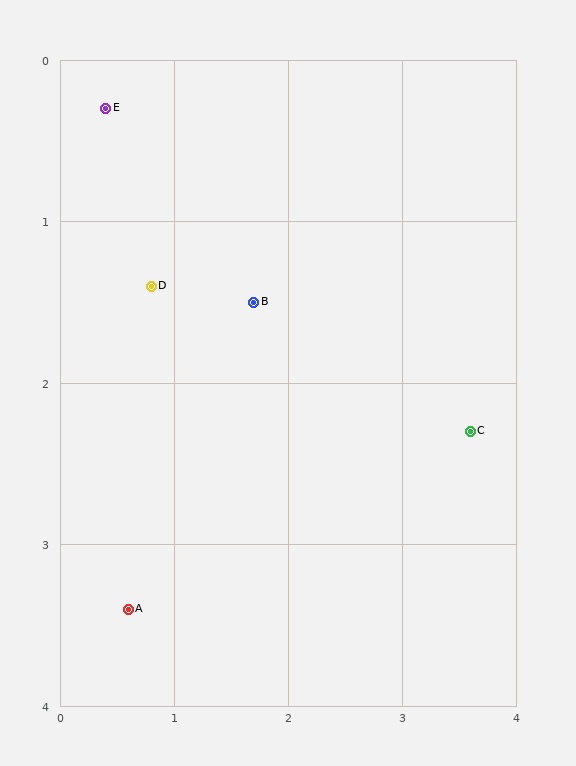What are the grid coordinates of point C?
Point C is at approximately (3.6, 2.3).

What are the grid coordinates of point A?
Point A is at approximately (0.6, 3.4).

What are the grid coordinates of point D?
Point D is at approximately (0.8, 1.4).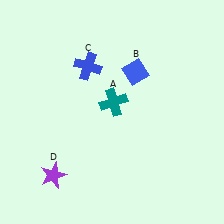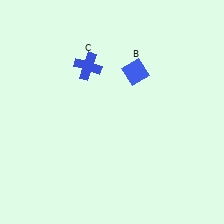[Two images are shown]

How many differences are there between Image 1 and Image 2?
There are 2 differences between the two images.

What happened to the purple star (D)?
The purple star (D) was removed in Image 2. It was in the bottom-left area of Image 1.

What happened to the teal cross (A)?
The teal cross (A) was removed in Image 2. It was in the top-right area of Image 1.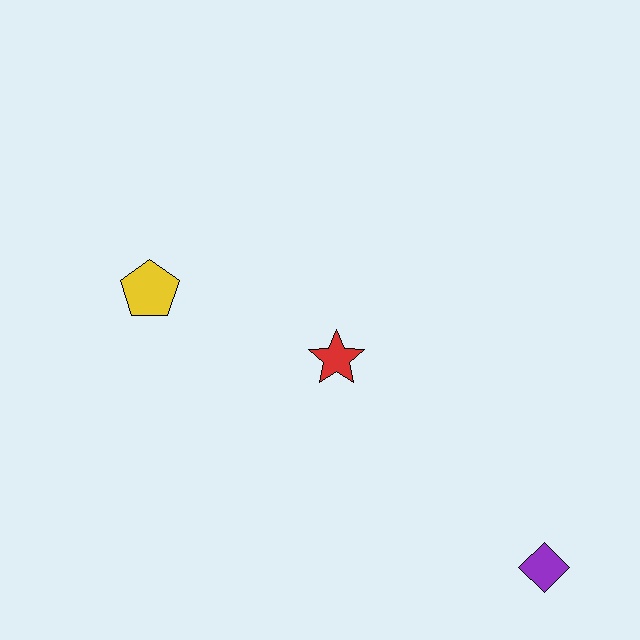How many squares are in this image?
There are no squares.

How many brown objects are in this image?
There are no brown objects.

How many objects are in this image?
There are 3 objects.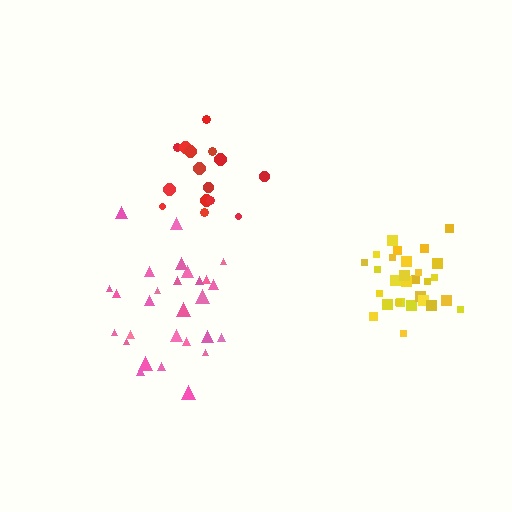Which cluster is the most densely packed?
Yellow.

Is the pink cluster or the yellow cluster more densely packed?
Yellow.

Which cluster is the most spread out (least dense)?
Pink.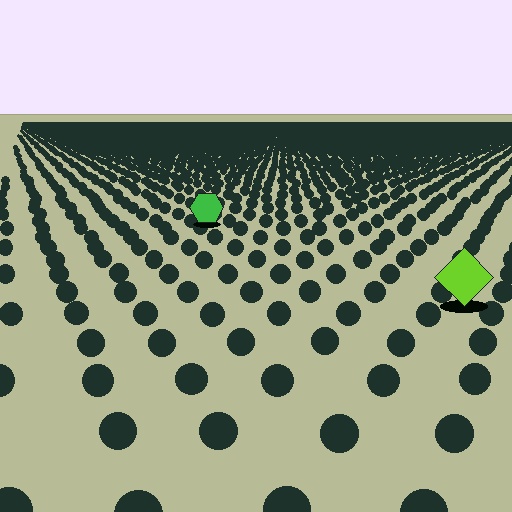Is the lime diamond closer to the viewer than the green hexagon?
Yes. The lime diamond is closer — you can tell from the texture gradient: the ground texture is coarser near it.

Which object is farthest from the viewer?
The green hexagon is farthest from the viewer. It appears smaller and the ground texture around it is denser.